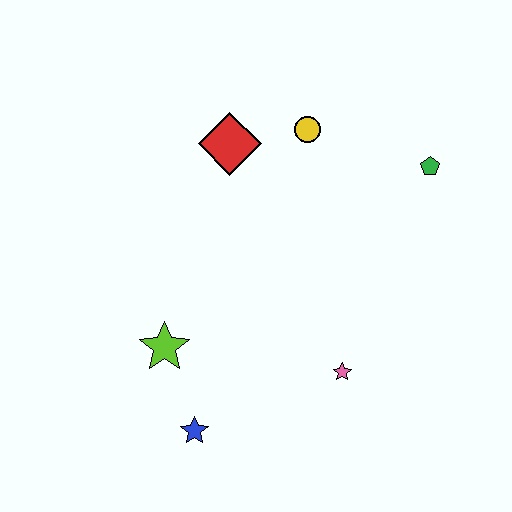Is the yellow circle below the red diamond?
No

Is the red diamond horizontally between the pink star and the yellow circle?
No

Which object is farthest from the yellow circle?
The blue star is farthest from the yellow circle.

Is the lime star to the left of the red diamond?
Yes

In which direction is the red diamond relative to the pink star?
The red diamond is above the pink star.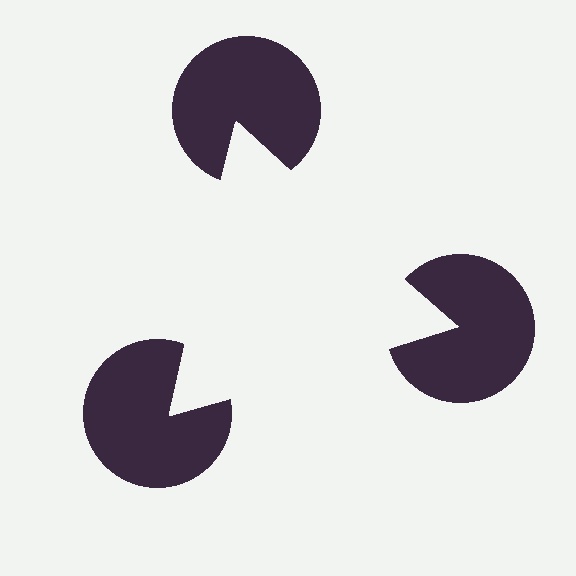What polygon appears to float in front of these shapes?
An illusory triangle — its edges are inferred from the aligned wedge cuts in the pac-man discs, not physically drawn.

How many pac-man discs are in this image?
There are 3 — one at each vertex of the illusory triangle.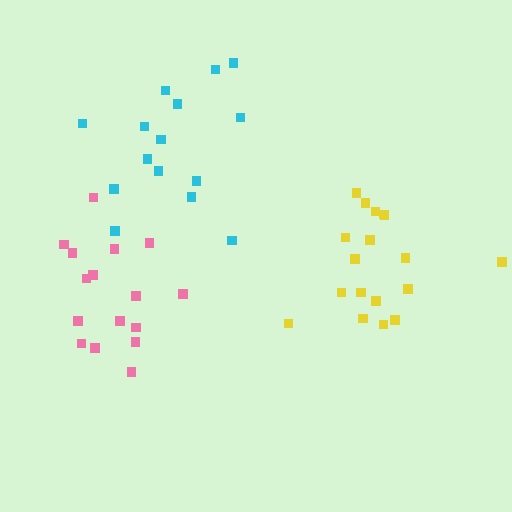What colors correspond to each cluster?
The clusters are colored: pink, cyan, yellow.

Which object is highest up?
The cyan cluster is topmost.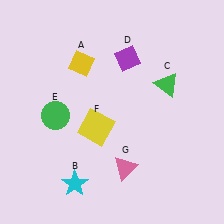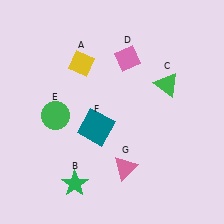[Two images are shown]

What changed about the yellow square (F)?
In Image 1, F is yellow. In Image 2, it changed to teal.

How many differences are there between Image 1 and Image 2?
There are 3 differences between the two images.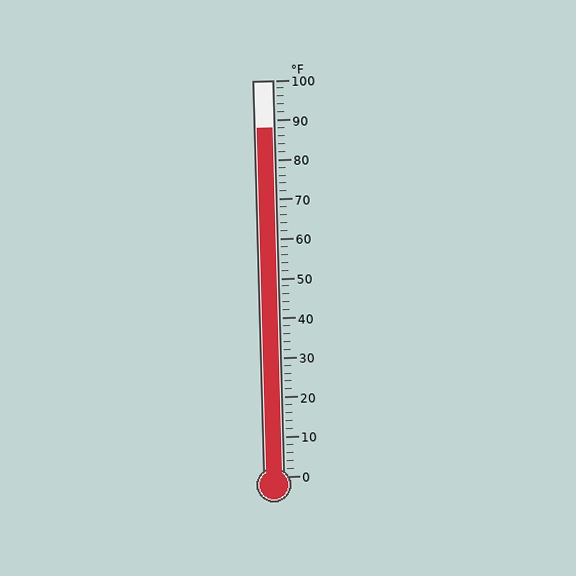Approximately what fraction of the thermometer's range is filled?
The thermometer is filled to approximately 90% of its range.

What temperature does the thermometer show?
The thermometer shows approximately 88°F.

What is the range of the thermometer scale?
The thermometer scale ranges from 0°F to 100°F.